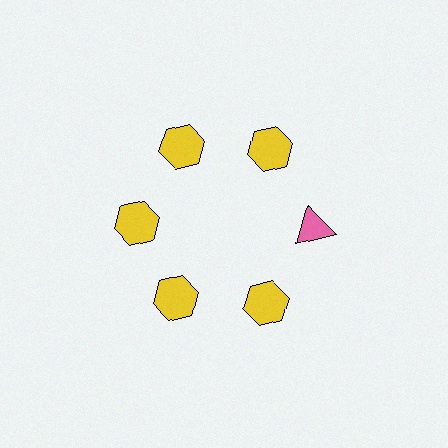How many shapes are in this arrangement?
There are 6 shapes arranged in a ring pattern.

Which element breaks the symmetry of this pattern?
The pink triangle at roughly the 3 o'clock position breaks the symmetry. All other shapes are yellow hexagons.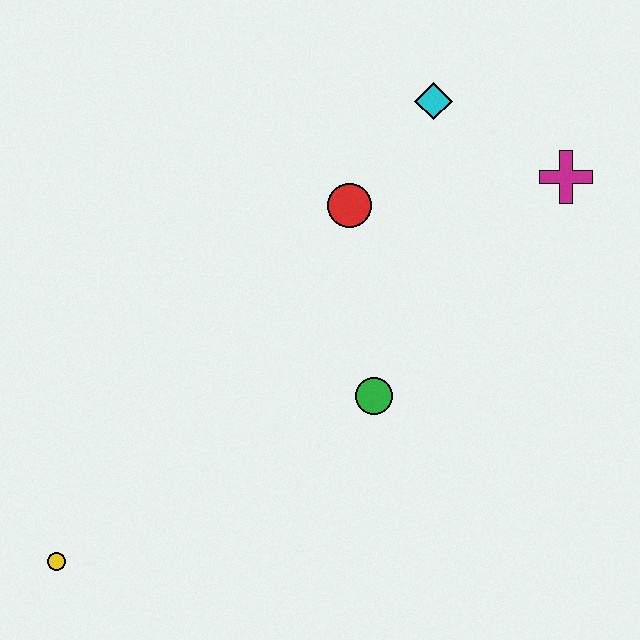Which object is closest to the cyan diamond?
The red circle is closest to the cyan diamond.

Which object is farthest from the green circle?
The yellow circle is farthest from the green circle.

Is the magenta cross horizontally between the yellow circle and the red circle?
No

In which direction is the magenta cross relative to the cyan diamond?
The magenta cross is to the right of the cyan diamond.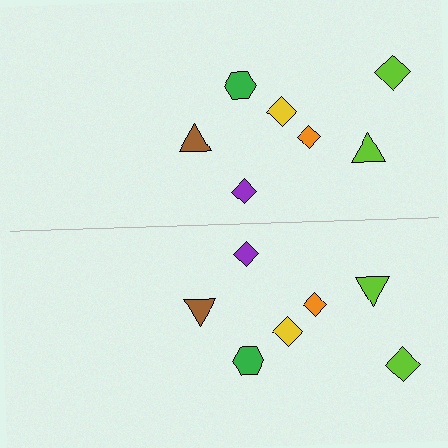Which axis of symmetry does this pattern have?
The pattern has a horizontal axis of symmetry running through the center of the image.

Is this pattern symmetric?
Yes, this pattern has bilateral (reflection) symmetry.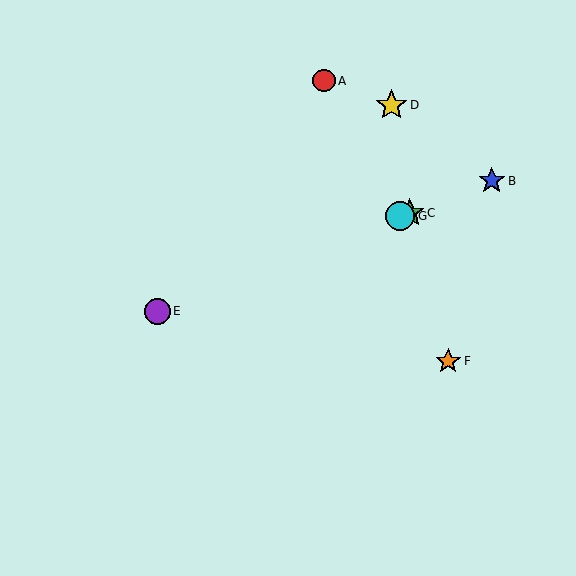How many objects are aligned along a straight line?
4 objects (B, C, E, G) are aligned along a straight line.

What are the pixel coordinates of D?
Object D is at (391, 105).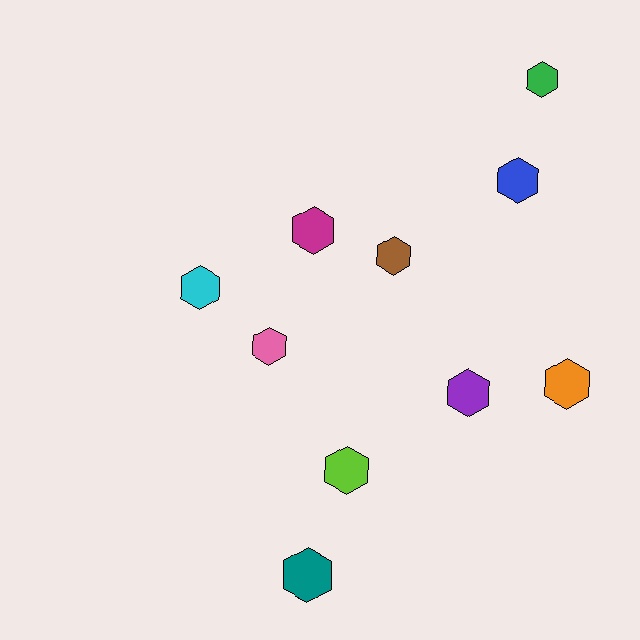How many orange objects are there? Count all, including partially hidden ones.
There is 1 orange object.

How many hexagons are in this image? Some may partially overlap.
There are 10 hexagons.